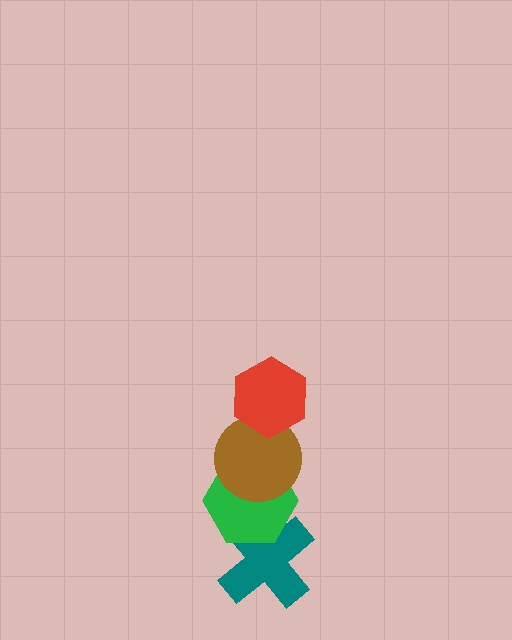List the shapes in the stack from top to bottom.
From top to bottom: the red hexagon, the brown circle, the green hexagon, the teal cross.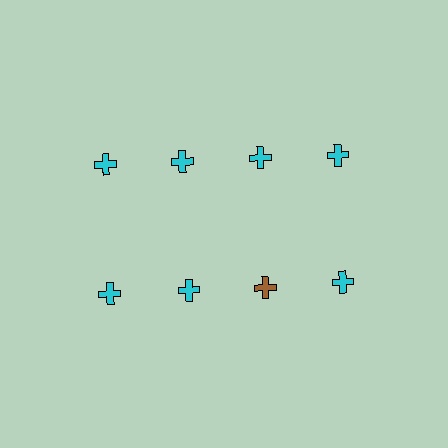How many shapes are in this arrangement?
There are 8 shapes arranged in a grid pattern.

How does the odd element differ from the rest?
It has a different color: brown instead of cyan.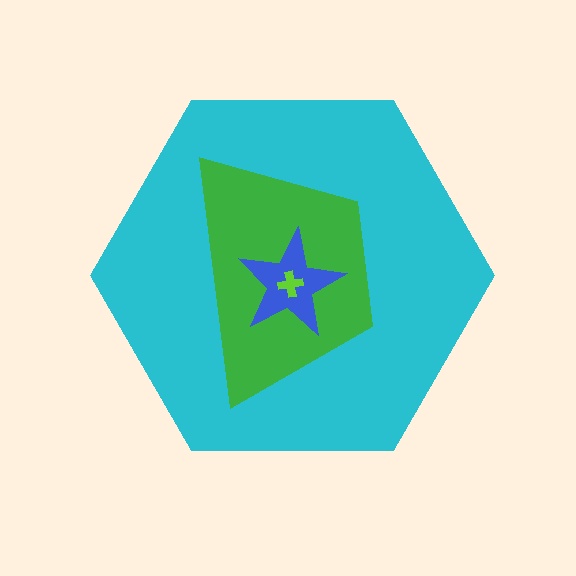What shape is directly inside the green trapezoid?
The blue star.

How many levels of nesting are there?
4.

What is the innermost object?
The lime cross.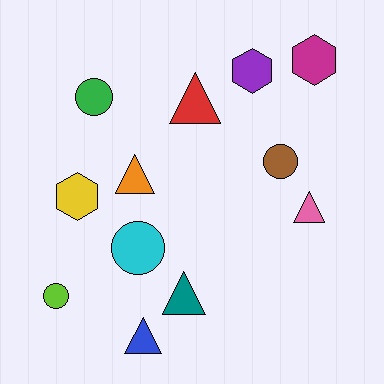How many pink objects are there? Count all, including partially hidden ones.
There is 1 pink object.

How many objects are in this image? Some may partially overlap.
There are 12 objects.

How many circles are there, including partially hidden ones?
There are 4 circles.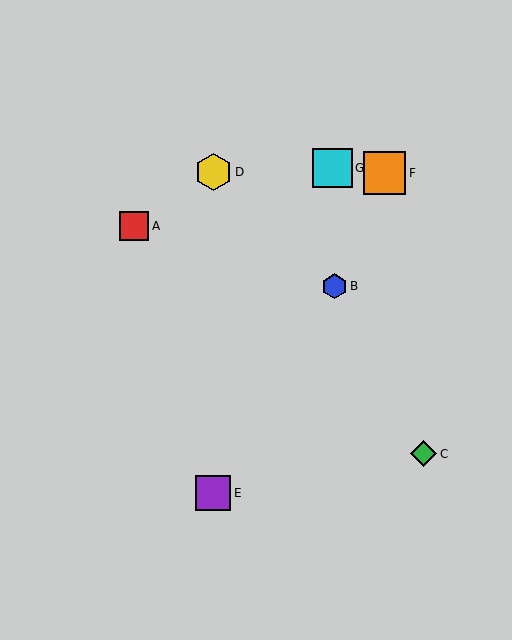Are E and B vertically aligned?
No, E is at x≈213 and B is at x≈334.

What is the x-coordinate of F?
Object F is at x≈385.